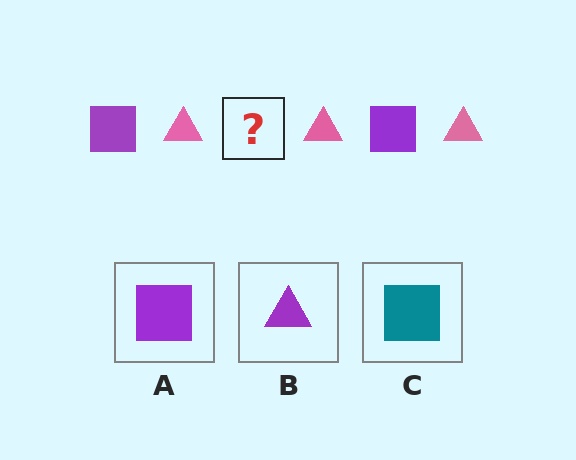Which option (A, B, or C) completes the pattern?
A.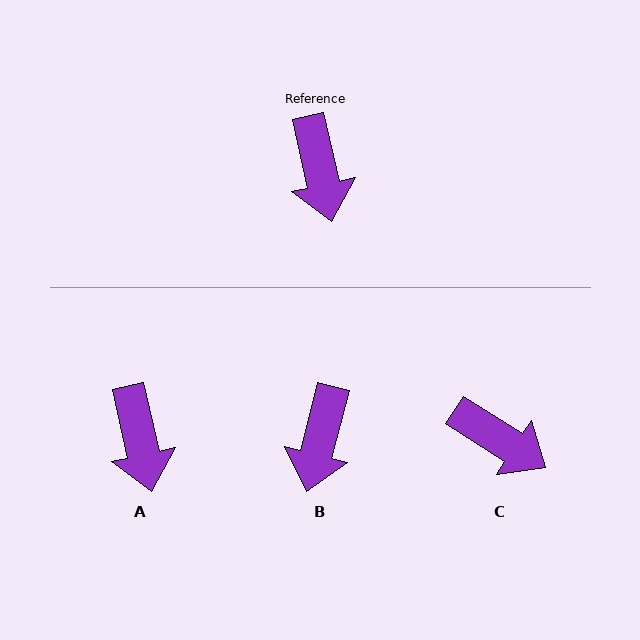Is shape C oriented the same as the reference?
No, it is off by about 45 degrees.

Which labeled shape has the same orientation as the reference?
A.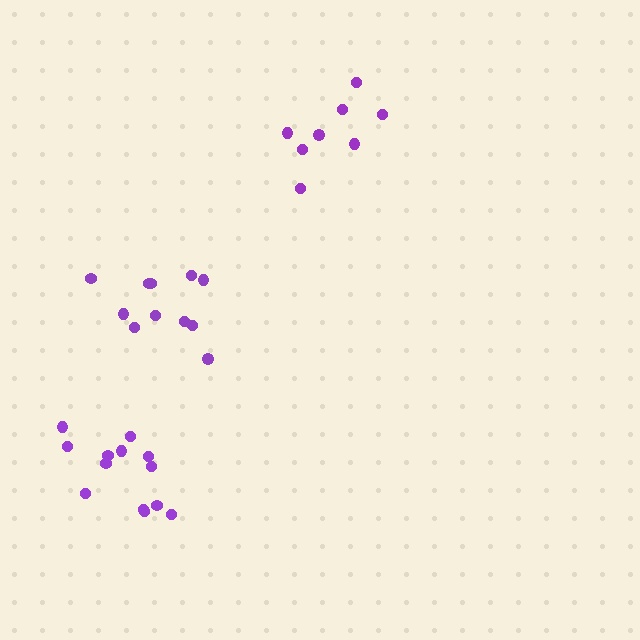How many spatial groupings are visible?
There are 3 spatial groupings.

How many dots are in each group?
Group 1: 13 dots, Group 2: 8 dots, Group 3: 11 dots (32 total).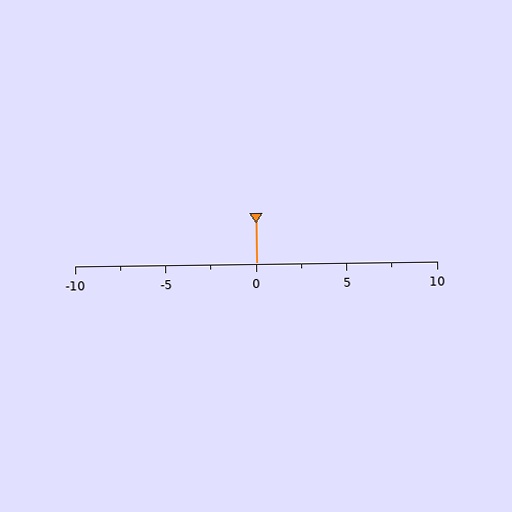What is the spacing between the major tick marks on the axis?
The major ticks are spaced 5 apart.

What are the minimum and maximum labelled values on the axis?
The axis runs from -10 to 10.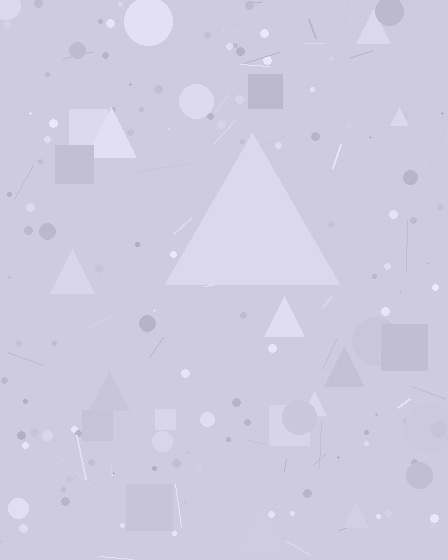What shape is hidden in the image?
A triangle is hidden in the image.